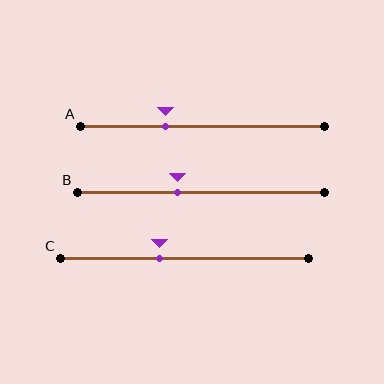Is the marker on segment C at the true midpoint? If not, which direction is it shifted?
No, the marker on segment C is shifted to the left by about 10% of the segment length.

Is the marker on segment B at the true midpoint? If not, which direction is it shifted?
No, the marker on segment B is shifted to the left by about 9% of the segment length.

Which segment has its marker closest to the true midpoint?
Segment B has its marker closest to the true midpoint.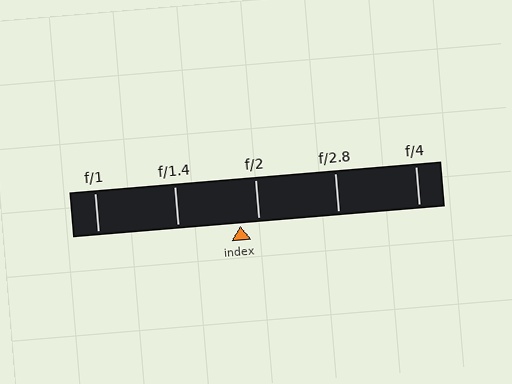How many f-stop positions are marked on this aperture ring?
There are 5 f-stop positions marked.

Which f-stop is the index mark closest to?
The index mark is closest to f/2.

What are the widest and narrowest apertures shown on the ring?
The widest aperture shown is f/1 and the narrowest is f/4.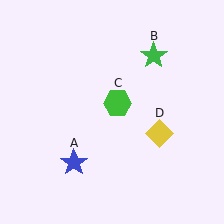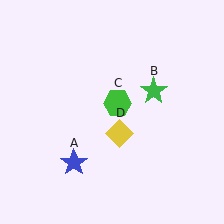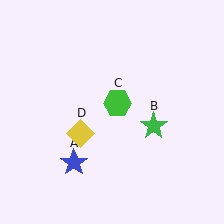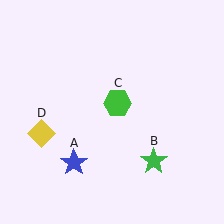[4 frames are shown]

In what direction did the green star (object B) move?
The green star (object B) moved down.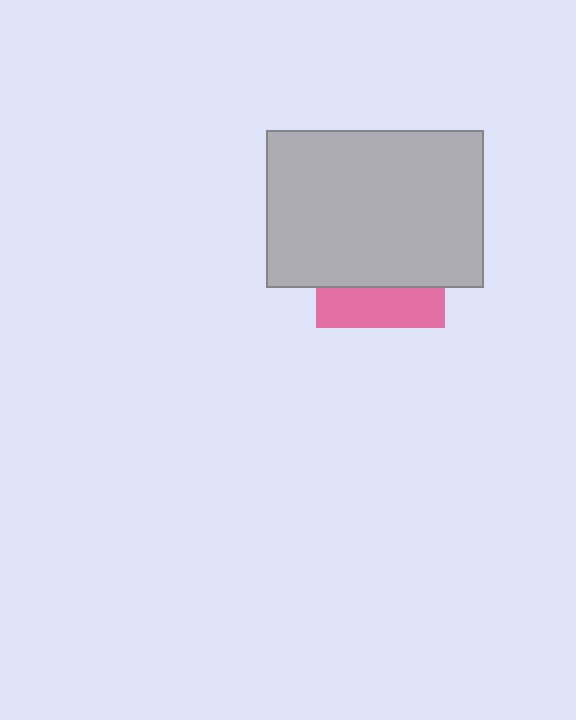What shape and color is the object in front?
The object in front is a light gray rectangle.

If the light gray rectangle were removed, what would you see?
You would see the complete pink square.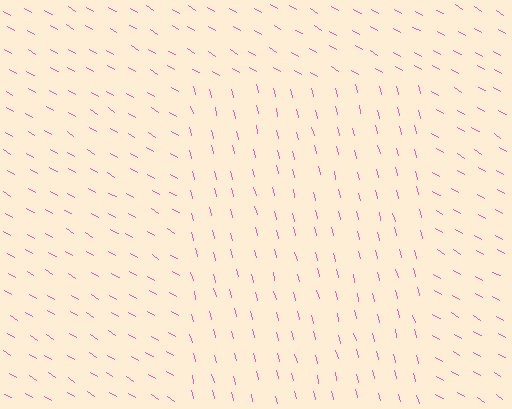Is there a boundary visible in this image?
Yes, there is a texture boundary formed by a change in line orientation.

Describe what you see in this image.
The image is filled with small pink line segments. A rectangle region in the image has lines oriented differently from the surrounding lines, creating a visible texture boundary.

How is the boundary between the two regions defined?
The boundary is defined purely by a change in line orientation (approximately 45 degrees difference). All lines are the same color and thickness.